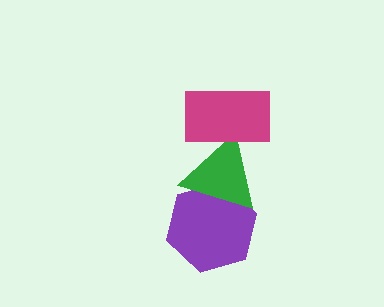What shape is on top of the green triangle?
The magenta rectangle is on top of the green triangle.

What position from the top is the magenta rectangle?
The magenta rectangle is 1st from the top.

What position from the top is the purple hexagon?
The purple hexagon is 3rd from the top.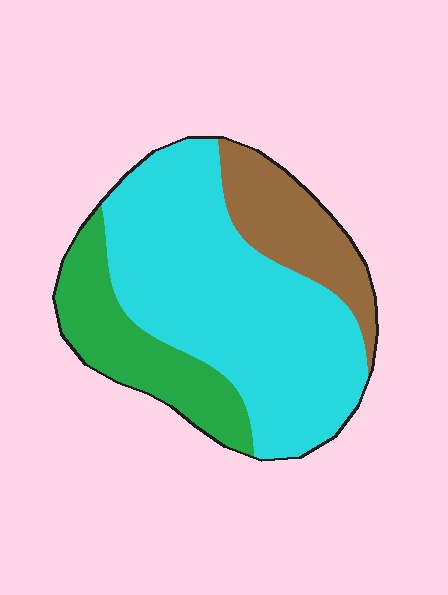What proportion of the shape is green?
Green covers roughly 20% of the shape.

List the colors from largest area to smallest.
From largest to smallest: cyan, green, brown.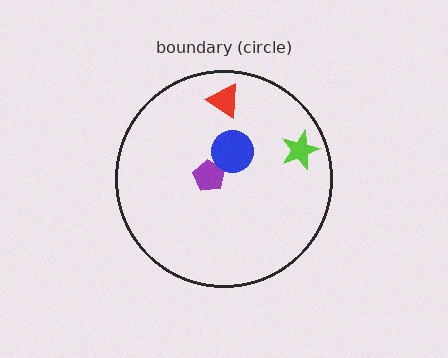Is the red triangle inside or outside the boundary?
Inside.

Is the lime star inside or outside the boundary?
Inside.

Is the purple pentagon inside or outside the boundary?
Inside.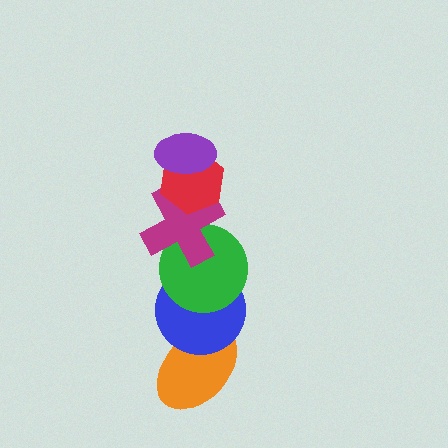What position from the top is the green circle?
The green circle is 4th from the top.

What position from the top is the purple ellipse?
The purple ellipse is 1st from the top.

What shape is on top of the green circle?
The magenta cross is on top of the green circle.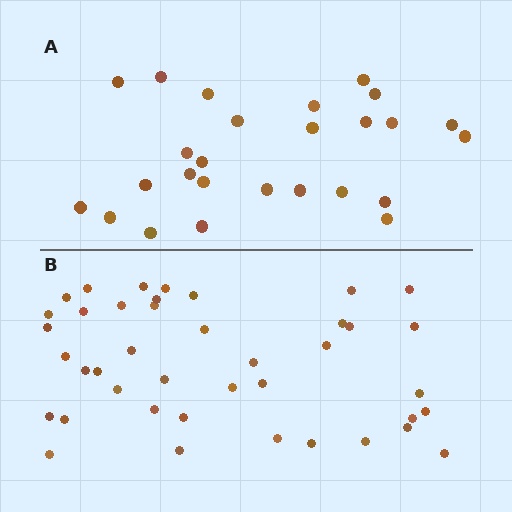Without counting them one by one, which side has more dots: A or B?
Region B (the bottom region) has more dots.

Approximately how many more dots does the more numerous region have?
Region B has approximately 15 more dots than region A.